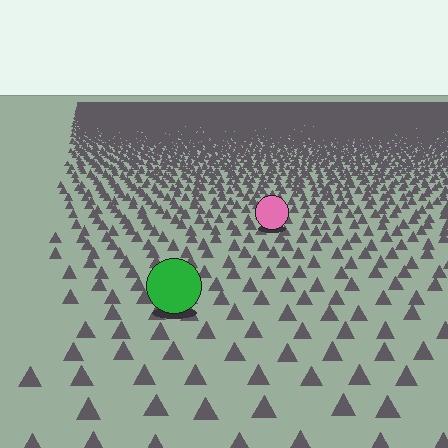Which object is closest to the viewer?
The green circle is closest. The texture marks near it are larger and more spread out.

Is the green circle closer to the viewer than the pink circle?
Yes. The green circle is closer — you can tell from the texture gradient: the ground texture is coarser near it.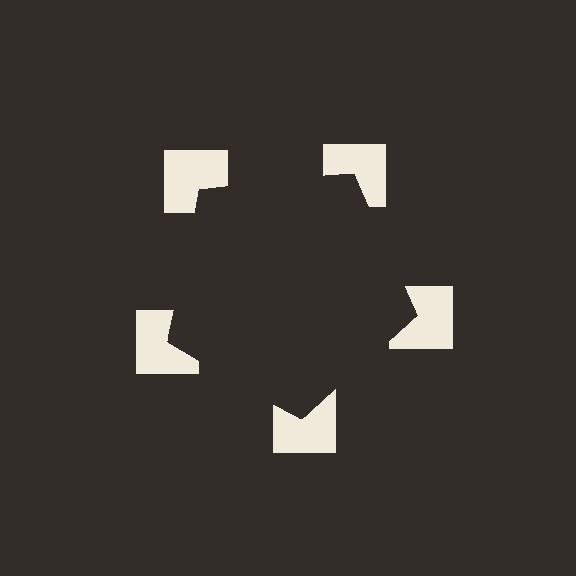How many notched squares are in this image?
There are 5 — one at each vertex of the illusory pentagon.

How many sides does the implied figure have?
5 sides.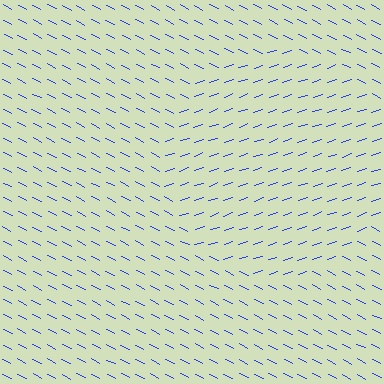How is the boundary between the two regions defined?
The boundary is defined purely by a change in line orientation (approximately 45 degrees difference). All lines are the same color and thickness.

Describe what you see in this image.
The image is filled with small blue line segments. A circle region in the image has lines oriented differently from the surrounding lines, creating a visible texture boundary.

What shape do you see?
I see a circle.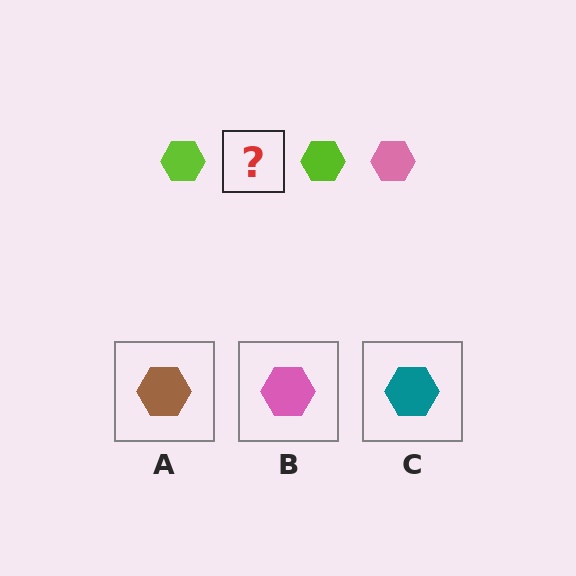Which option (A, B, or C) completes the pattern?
B.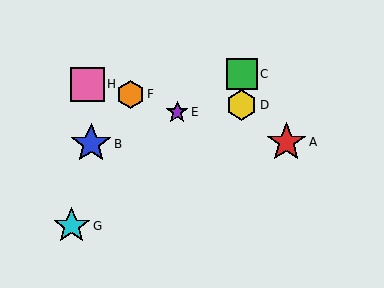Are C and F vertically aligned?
No, C is at x≈242 and F is at x≈130.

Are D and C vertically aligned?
Yes, both are at x≈242.